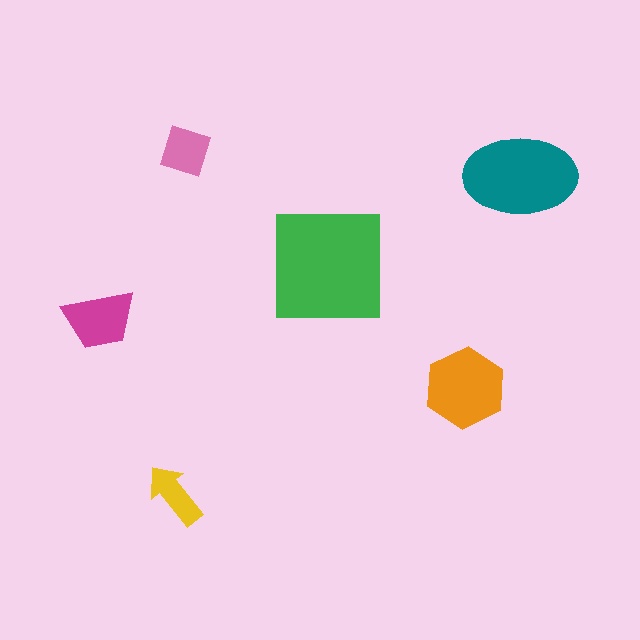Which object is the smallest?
The yellow arrow.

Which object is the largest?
The green square.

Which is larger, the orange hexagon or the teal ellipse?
The teal ellipse.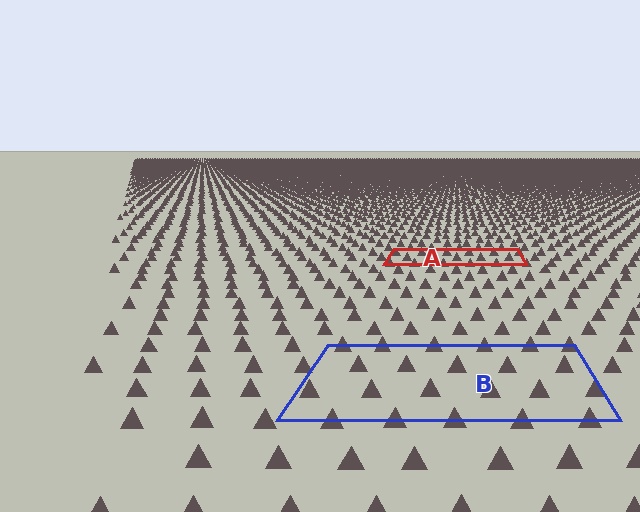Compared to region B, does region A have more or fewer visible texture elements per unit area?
Region A has more texture elements per unit area — they are packed more densely because it is farther away.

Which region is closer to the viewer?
Region B is closer. The texture elements there are larger and more spread out.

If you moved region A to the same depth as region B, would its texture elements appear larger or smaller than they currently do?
They would appear larger. At a closer depth, the same texture elements are projected at a bigger on-screen size.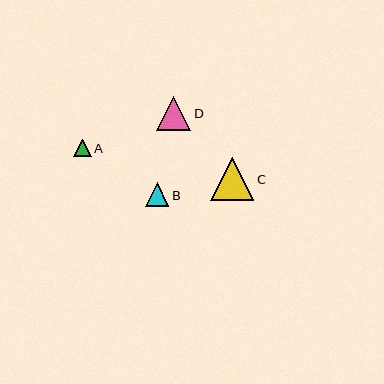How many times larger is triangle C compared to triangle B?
Triangle C is approximately 1.8 times the size of triangle B.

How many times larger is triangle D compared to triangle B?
Triangle D is approximately 1.5 times the size of triangle B.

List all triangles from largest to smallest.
From largest to smallest: C, D, B, A.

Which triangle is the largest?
Triangle C is the largest with a size of approximately 44 pixels.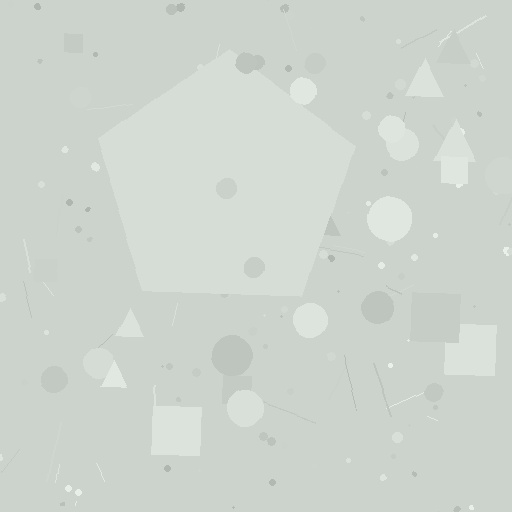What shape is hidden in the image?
A pentagon is hidden in the image.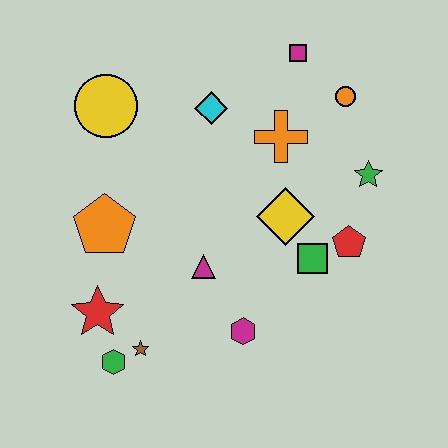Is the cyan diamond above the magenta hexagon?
Yes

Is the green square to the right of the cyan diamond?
Yes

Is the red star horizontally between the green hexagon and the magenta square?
No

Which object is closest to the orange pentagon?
The red star is closest to the orange pentagon.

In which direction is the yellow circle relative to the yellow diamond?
The yellow circle is to the left of the yellow diamond.